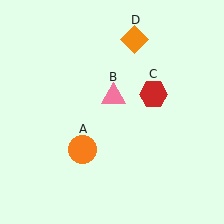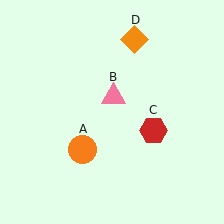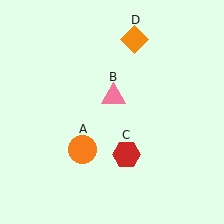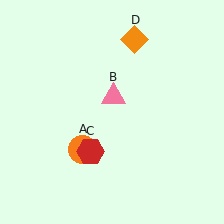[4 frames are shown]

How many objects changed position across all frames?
1 object changed position: red hexagon (object C).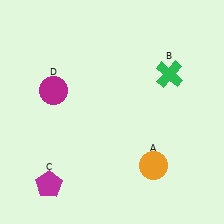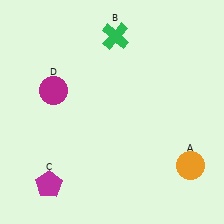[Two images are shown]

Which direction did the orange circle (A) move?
The orange circle (A) moved right.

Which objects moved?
The objects that moved are: the orange circle (A), the green cross (B).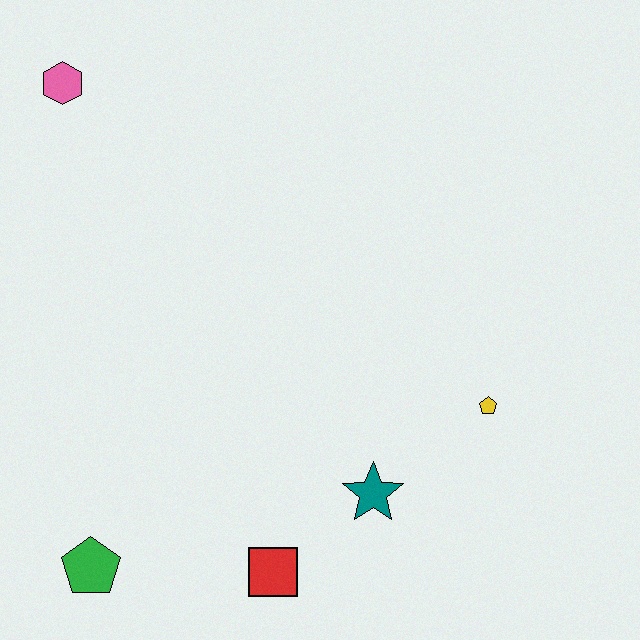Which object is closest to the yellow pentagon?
The teal star is closest to the yellow pentagon.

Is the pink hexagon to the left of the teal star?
Yes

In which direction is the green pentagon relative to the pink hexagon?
The green pentagon is below the pink hexagon.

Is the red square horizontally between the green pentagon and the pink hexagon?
No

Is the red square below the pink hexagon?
Yes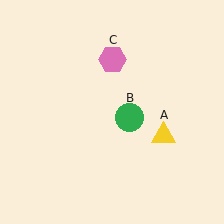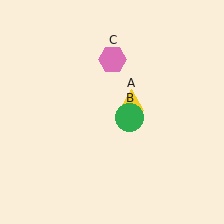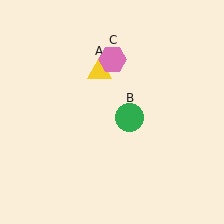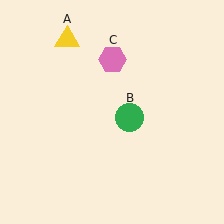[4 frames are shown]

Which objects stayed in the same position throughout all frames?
Green circle (object B) and pink hexagon (object C) remained stationary.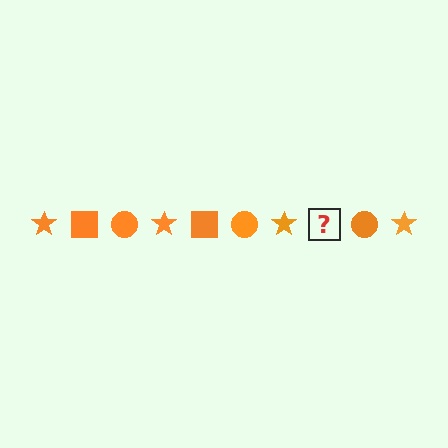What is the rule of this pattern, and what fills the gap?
The rule is that the pattern cycles through star, square, circle shapes in orange. The gap should be filled with an orange square.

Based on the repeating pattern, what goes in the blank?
The blank should be an orange square.